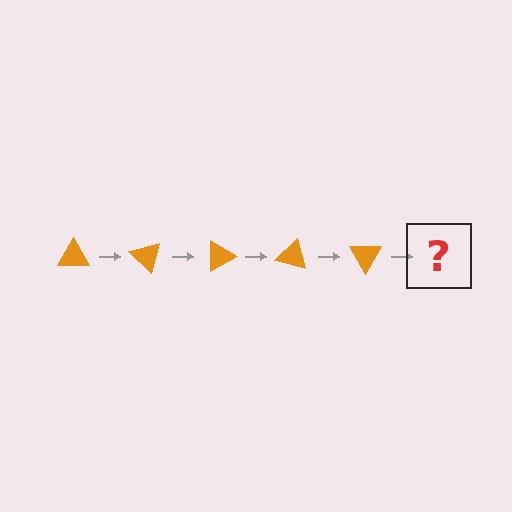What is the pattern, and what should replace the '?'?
The pattern is that the triangle rotates 45 degrees each step. The '?' should be an orange triangle rotated 225 degrees.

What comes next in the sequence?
The next element should be an orange triangle rotated 225 degrees.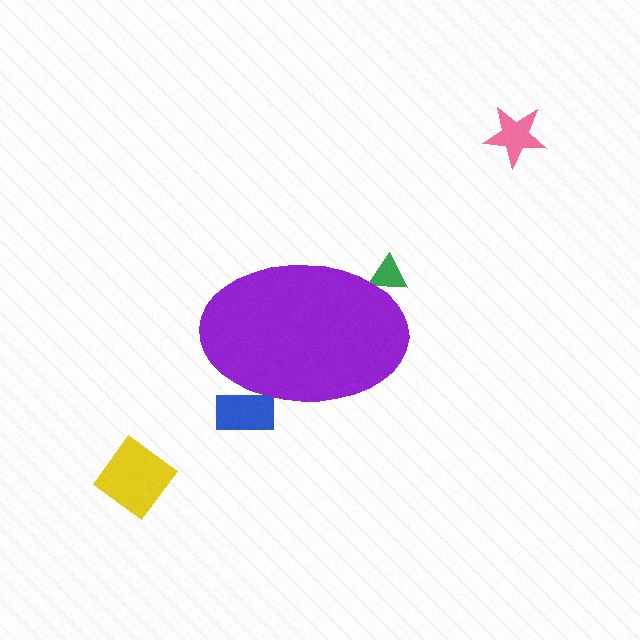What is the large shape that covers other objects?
A purple ellipse.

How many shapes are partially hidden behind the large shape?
2 shapes are partially hidden.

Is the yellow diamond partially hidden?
No, the yellow diamond is fully visible.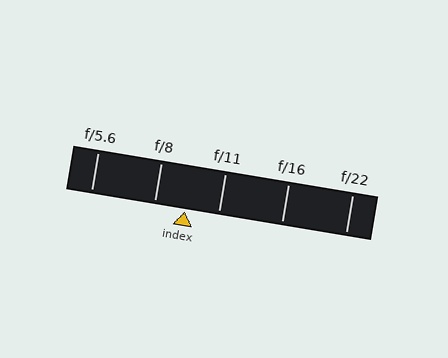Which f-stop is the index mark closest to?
The index mark is closest to f/8.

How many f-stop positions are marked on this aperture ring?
There are 5 f-stop positions marked.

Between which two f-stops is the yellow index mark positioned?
The index mark is between f/8 and f/11.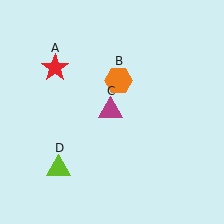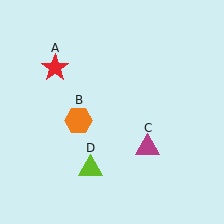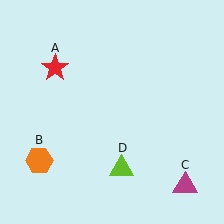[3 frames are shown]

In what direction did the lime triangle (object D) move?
The lime triangle (object D) moved right.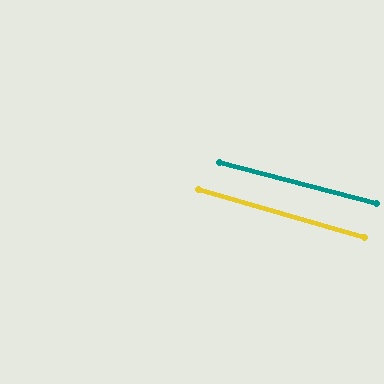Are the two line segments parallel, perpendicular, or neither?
Parallel — their directions differ by only 1.8°.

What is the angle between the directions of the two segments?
Approximately 2 degrees.